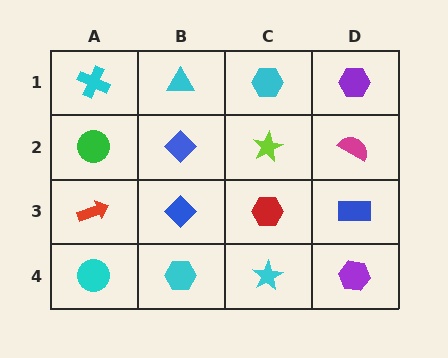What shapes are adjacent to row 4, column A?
A red arrow (row 3, column A), a cyan hexagon (row 4, column B).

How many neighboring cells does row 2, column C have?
4.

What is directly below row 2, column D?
A blue rectangle.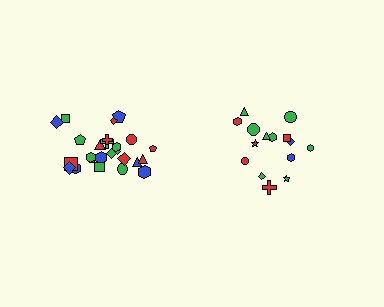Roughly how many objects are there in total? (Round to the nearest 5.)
Roughly 40 objects in total.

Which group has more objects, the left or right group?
The left group.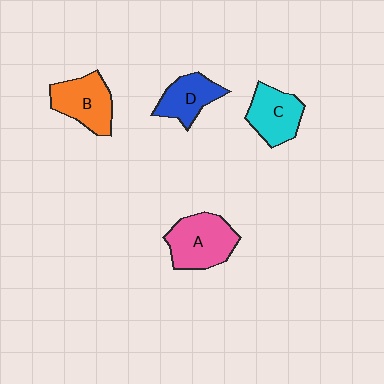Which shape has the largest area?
Shape A (pink).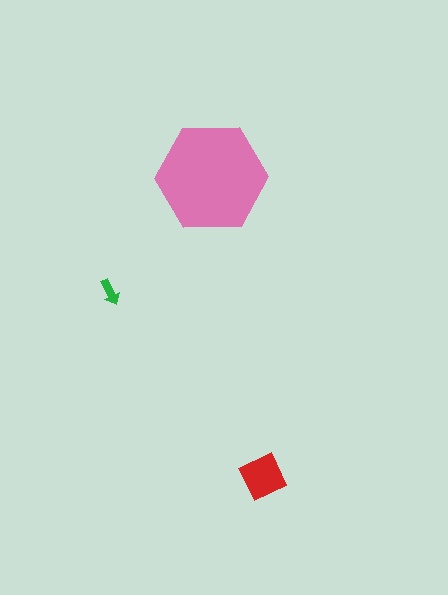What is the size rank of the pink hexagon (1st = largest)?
1st.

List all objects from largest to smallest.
The pink hexagon, the red diamond, the green arrow.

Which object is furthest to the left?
The green arrow is leftmost.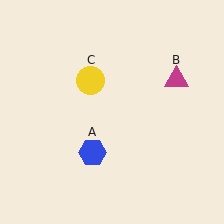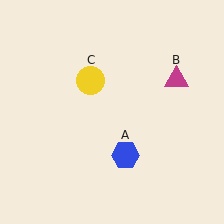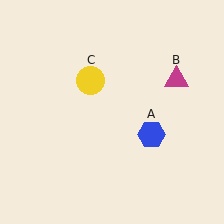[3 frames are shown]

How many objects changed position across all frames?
1 object changed position: blue hexagon (object A).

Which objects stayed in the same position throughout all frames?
Magenta triangle (object B) and yellow circle (object C) remained stationary.